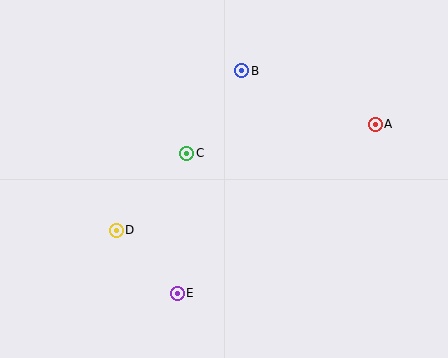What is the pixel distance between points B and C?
The distance between B and C is 99 pixels.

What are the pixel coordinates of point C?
Point C is at (187, 153).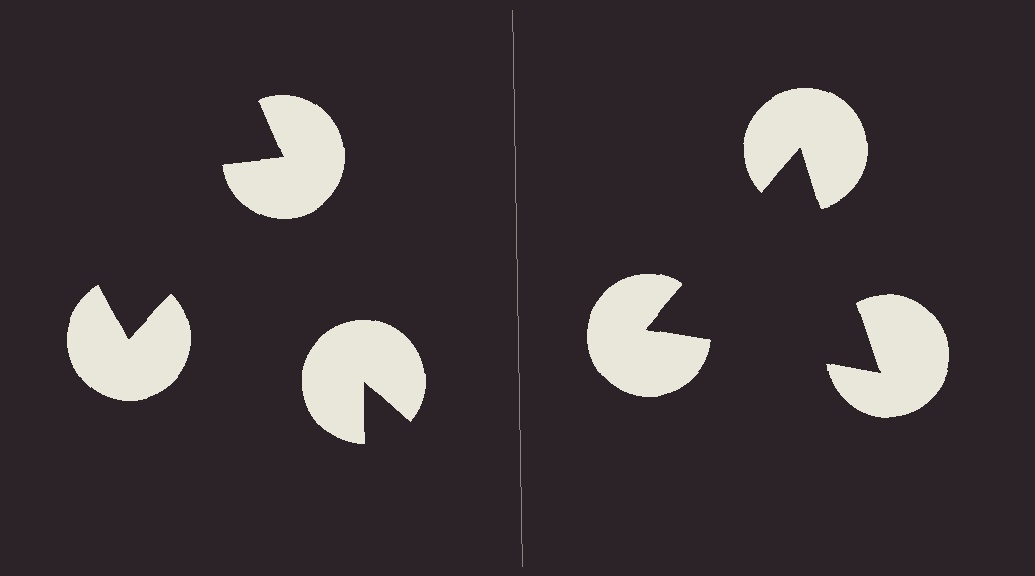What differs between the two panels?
The pac-man discs are positioned identically on both sides; only the wedge orientations differ. On the right they align to a triangle; on the left they are misaligned.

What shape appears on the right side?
An illusory triangle.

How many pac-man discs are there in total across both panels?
6 — 3 on each side.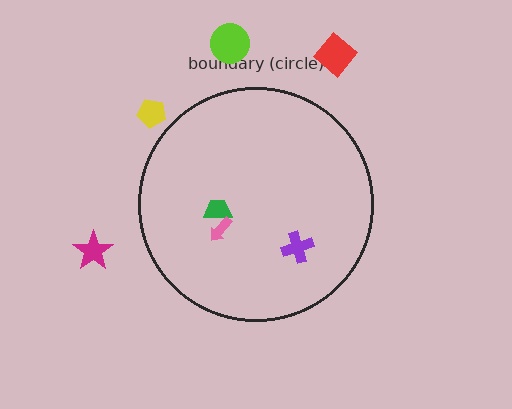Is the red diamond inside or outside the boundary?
Outside.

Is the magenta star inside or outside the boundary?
Outside.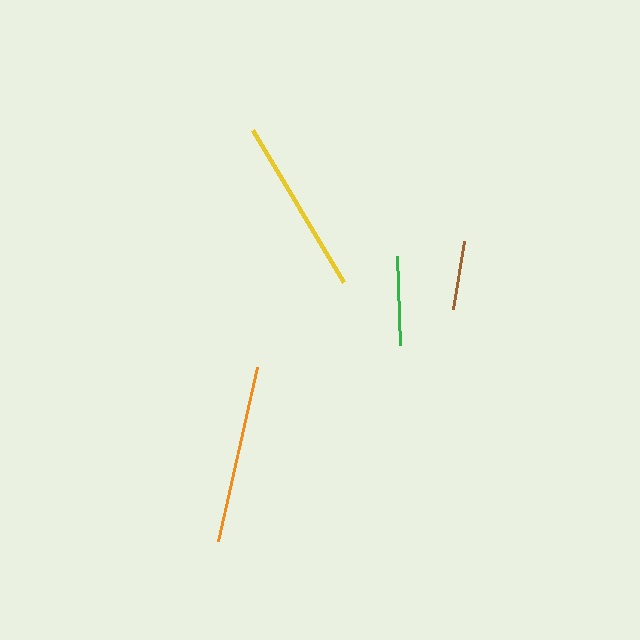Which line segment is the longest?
The orange line is the longest at approximately 178 pixels.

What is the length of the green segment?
The green segment is approximately 90 pixels long.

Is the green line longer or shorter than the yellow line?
The yellow line is longer than the green line.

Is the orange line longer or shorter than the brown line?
The orange line is longer than the brown line.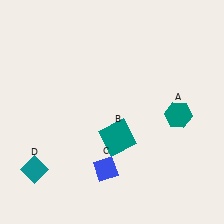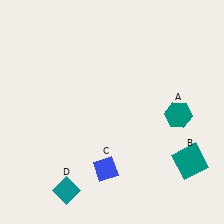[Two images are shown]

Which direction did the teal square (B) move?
The teal square (B) moved right.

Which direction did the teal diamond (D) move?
The teal diamond (D) moved right.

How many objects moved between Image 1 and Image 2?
2 objects moved between the two images.